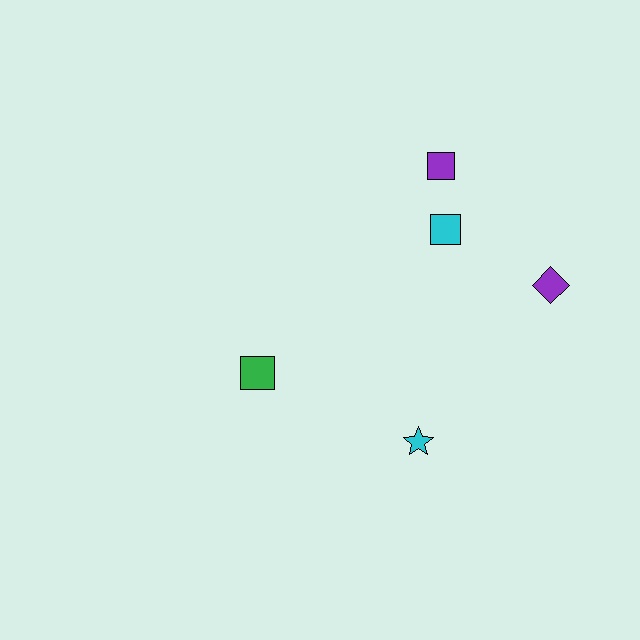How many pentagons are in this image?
There are no pentagons.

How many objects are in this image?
There are 5 objects.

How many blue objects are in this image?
There are no blue objects.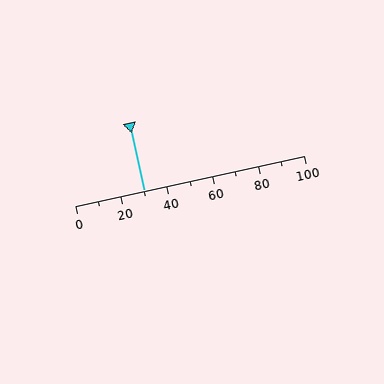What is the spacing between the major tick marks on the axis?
The major ticks are spaced 20 apart.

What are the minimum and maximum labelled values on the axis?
The axis runs from 0 to 100.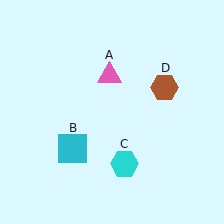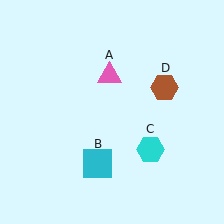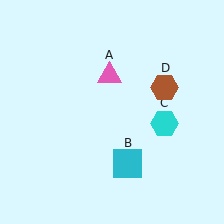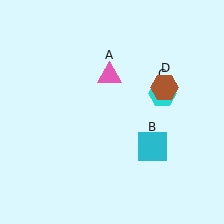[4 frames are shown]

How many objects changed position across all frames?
2 objects changed position: cyan square (object B), cyan hexagon (object C).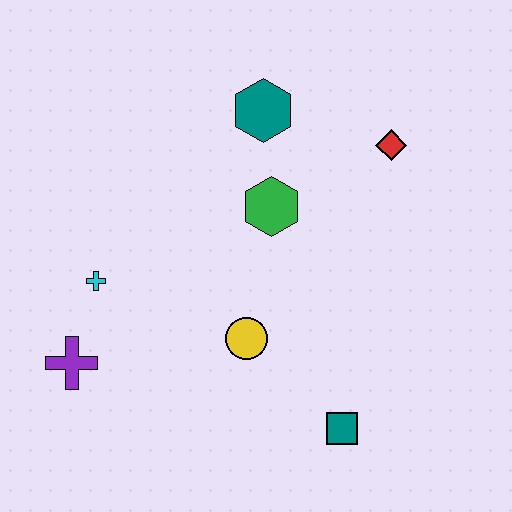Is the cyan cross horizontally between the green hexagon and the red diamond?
No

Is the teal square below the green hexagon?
Yes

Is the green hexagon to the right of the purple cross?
Yes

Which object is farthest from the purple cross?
The red diamond is farthest from the purple cross.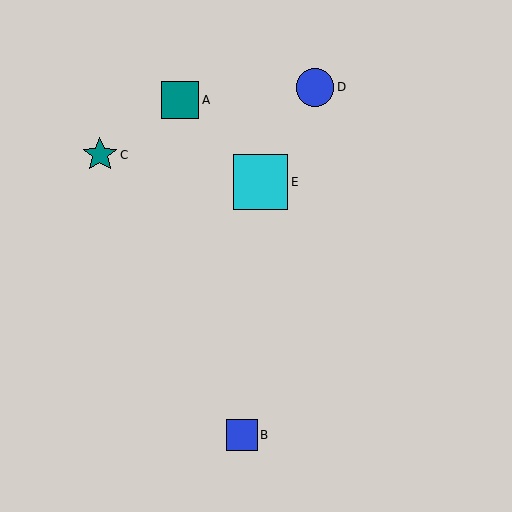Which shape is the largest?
The cyan square (labeled E) is the largest.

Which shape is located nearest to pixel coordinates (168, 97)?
The teal square (labeled A) at (180, 100) is nearest to that location.